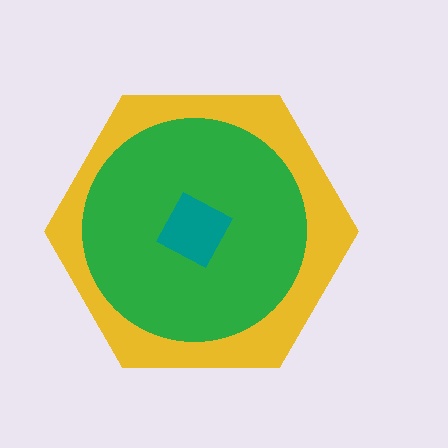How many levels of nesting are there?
3.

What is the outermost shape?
The yellow hexagon.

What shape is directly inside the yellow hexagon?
The green circle.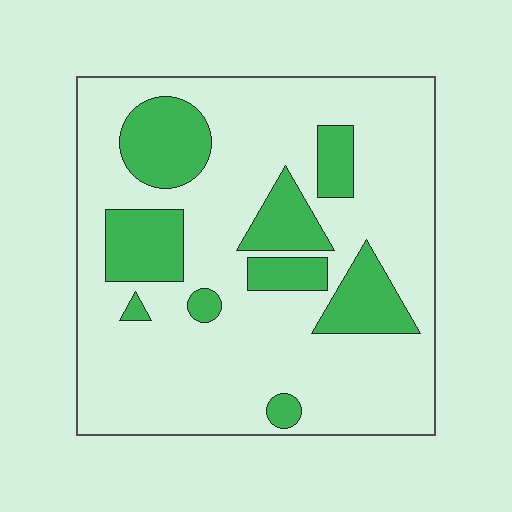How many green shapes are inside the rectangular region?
9.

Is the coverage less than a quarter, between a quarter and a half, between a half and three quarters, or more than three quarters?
Less than a quarter.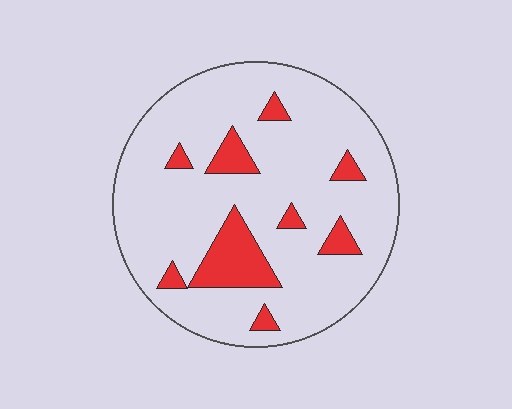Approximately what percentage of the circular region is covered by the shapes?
Approximately 15%.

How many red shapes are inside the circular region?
9.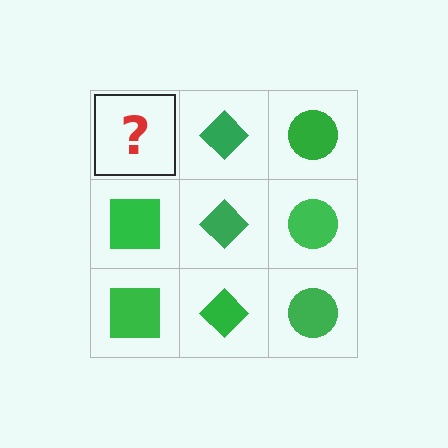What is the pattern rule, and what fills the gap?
The rule is that each column has a consistent shape. The gap should be filled with a green square.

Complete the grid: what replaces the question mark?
The question mark should be replaced with a green square.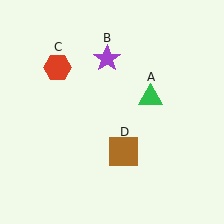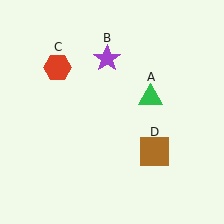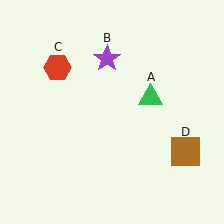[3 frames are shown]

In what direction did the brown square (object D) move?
The brown square (object D) moved right.